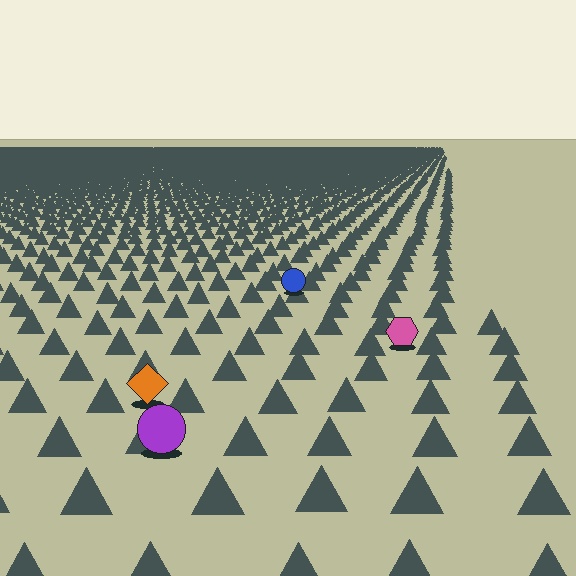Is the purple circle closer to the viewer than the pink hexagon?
Yes. The purple circle is closer — you can tell from the texture gradient: the ground texture is coarser near it.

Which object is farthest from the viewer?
The blue circle is farthest from the viewer. It appears smaller and the ground texture around it is denser.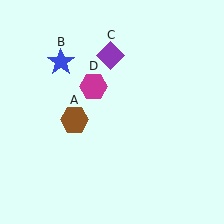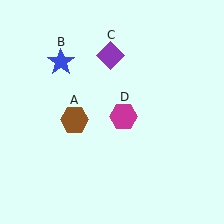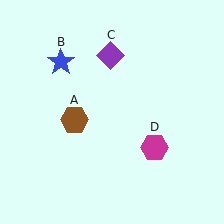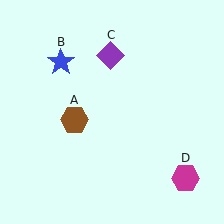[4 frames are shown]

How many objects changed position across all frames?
1 object changed position: magenta hexagon (object D).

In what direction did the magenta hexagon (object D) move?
The magenta hexagon (object D) moved down and to the right.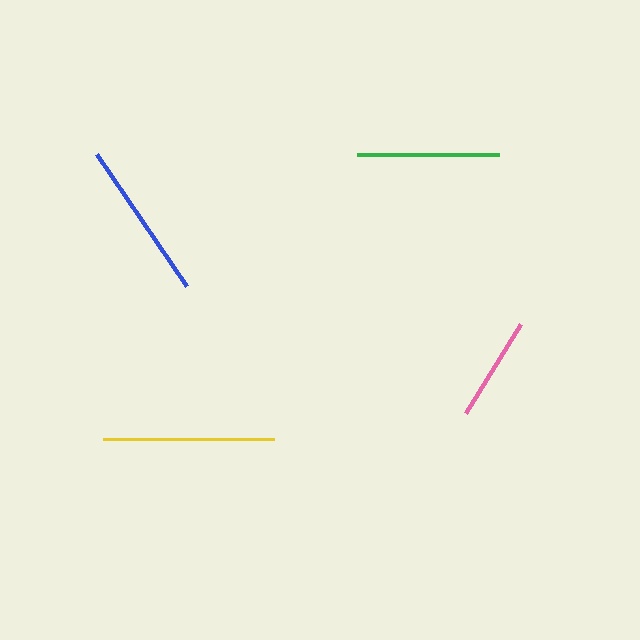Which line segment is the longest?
The yellow line is the longest at approximately 170 pixels.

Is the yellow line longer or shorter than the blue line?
The yellow line is longer than the blue line.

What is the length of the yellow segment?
The yellow segment is approximately 170 pixels long.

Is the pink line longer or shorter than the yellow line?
The yellow line is longer than the pink line.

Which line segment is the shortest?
The pink line is the shortest at approximately 105 pixels.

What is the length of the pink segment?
The pink segment is approximately 105 pixels long.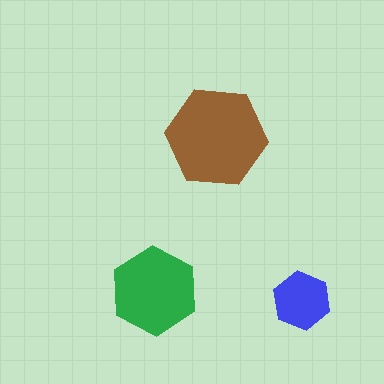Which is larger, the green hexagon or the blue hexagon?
The green one.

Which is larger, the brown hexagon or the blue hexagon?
The brown one.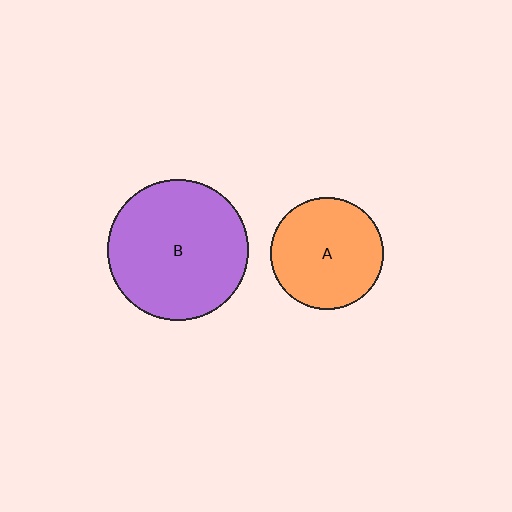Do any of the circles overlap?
No, none of the circles overlap.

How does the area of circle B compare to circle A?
Approximately 1.6 times.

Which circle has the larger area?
Circle B (purple).